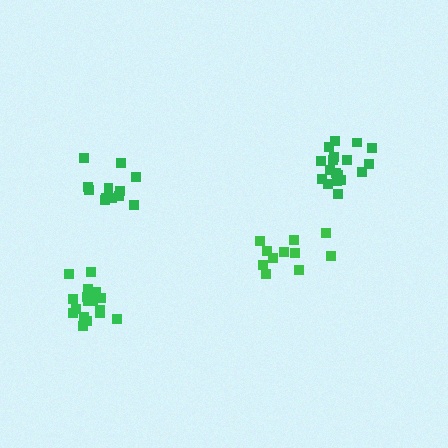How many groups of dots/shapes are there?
There are 4 groups.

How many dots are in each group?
Group 1: 12 dots, Group 2: 18 dots, Group 3: 17 dots, Group 4: 12 dots (59 total).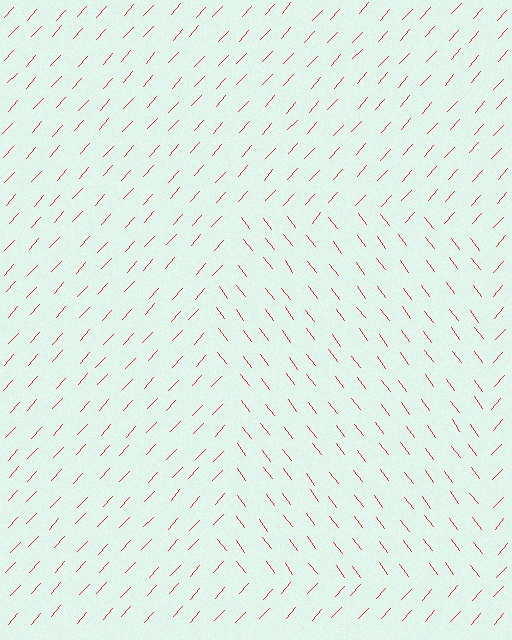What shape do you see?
I see a rectangle.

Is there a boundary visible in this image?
Yes, there is a texture boundary formed by a change in line orientation.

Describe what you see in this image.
The image is filled with small red line segments. A rectangle region in the image has lines oriented differently from the surrounding lines, creating a visible texture boundary.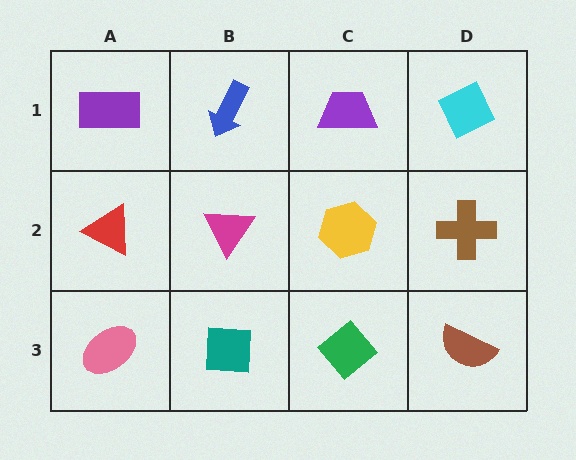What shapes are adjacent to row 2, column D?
A cyan diamond (row 1, column D), a brown semicircle (row 3, column D), a yellow hexagon (row 2, column C).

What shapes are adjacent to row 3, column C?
A yellow hexagon (row 2, column C), a teal square (row 3, column B), a brown semicircle (row 3, column D).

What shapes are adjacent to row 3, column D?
A brown cross (row 2, column D), a green diamond (row 3, column C).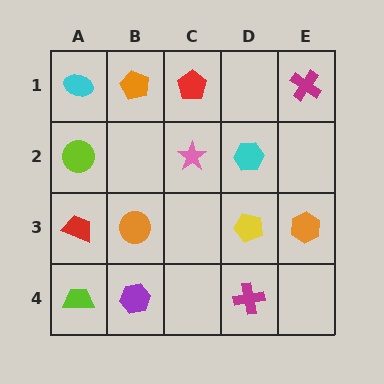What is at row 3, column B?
An orange circle.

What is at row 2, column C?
A pink star.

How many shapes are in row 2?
3 shapes.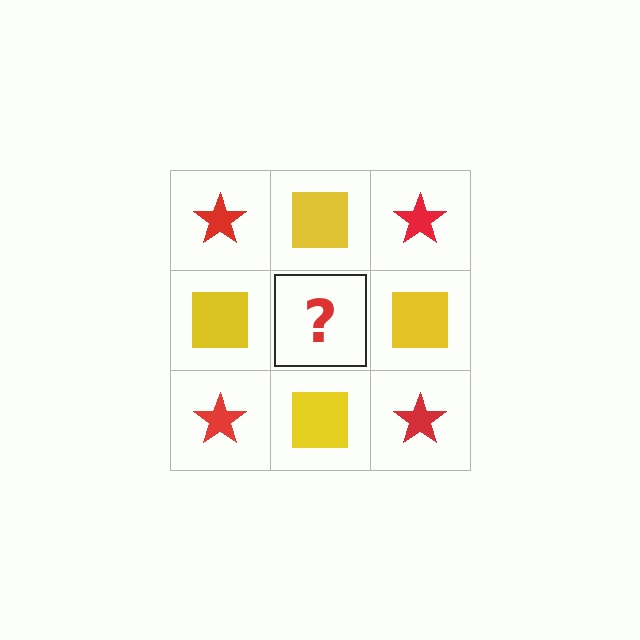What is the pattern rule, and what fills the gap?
The rule is that it alternates red star and yellow square in a checkerboard pattern. The gap should be filled with a red star.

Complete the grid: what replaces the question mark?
The question mark should be replaced with a red star.